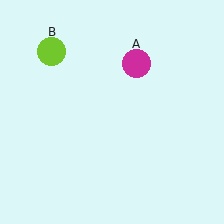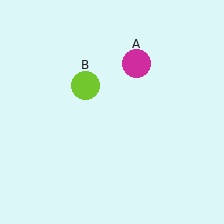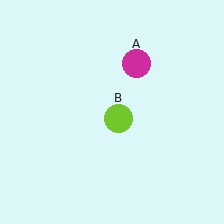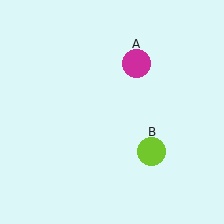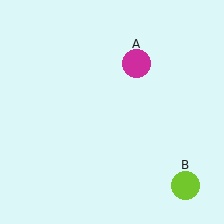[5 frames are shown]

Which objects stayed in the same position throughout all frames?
Magenta circle (object A) remained stationary.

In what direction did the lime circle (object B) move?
The lime circle (object B) moved down and to the right.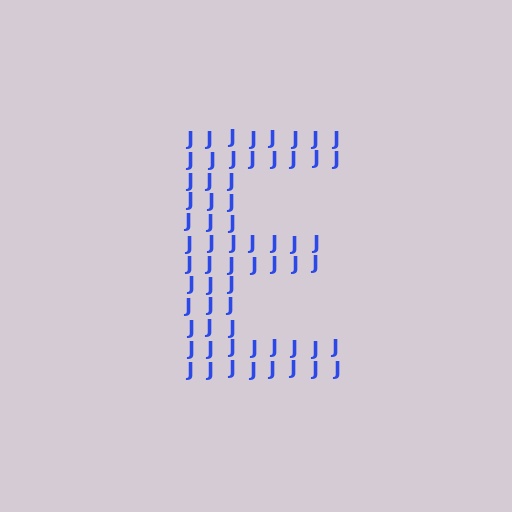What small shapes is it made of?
It is made of small letter J's.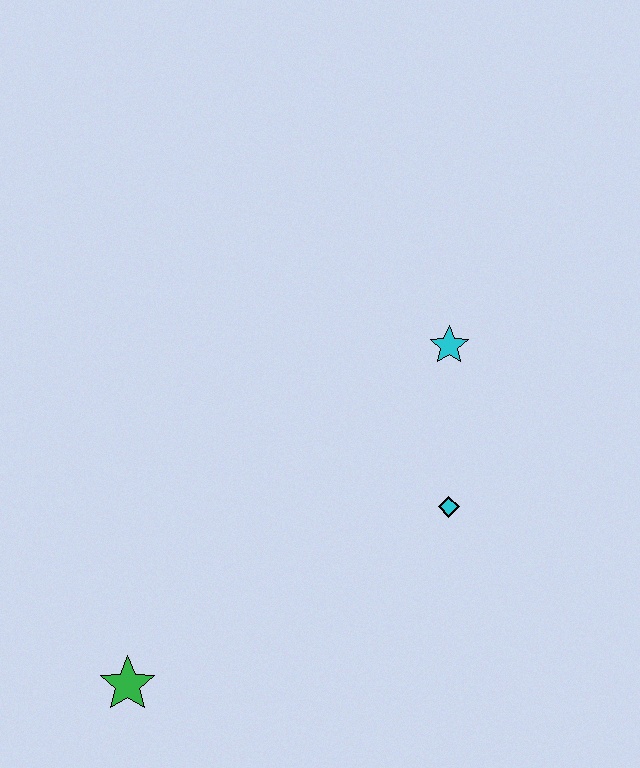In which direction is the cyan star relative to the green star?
The cyan star is above the green star.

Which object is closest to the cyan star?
The cyan diamond is closest to the cyan star.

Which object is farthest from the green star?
The cyan star is farthest from the green star.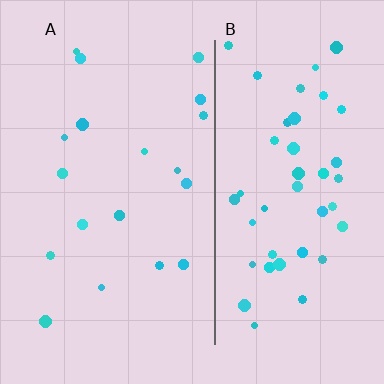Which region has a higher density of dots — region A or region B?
B (the right).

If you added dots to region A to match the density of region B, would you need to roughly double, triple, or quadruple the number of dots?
Approximately double.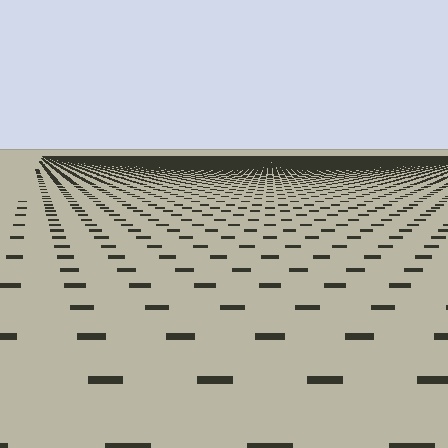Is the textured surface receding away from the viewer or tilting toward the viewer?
The surface is receding away from the viewer. Texture elements get smaller and denser toward the top.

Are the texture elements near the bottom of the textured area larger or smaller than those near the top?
Larger. Near the bottom, elements are closer to the viewer and appear at a bigger on-screen size.